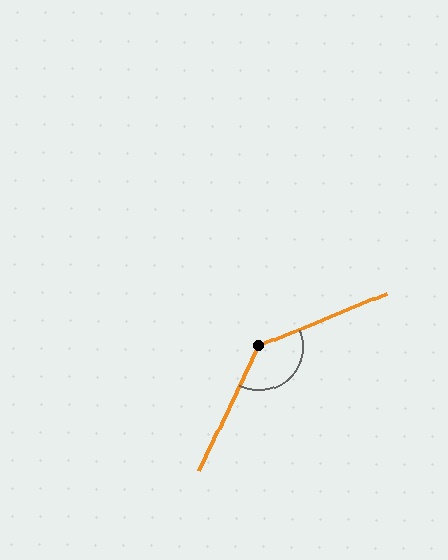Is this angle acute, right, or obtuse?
It is obtuse.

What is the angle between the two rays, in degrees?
Approximately 138 degrees.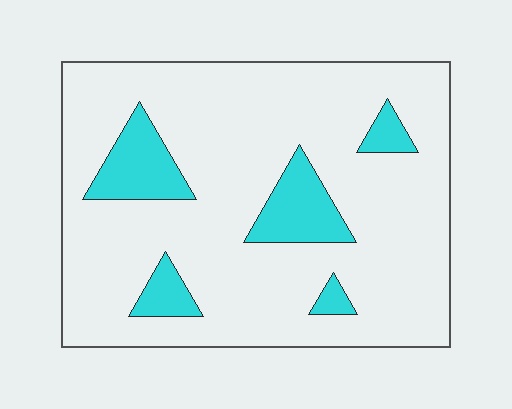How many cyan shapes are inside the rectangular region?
5.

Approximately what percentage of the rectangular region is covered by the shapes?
Approximately 15%.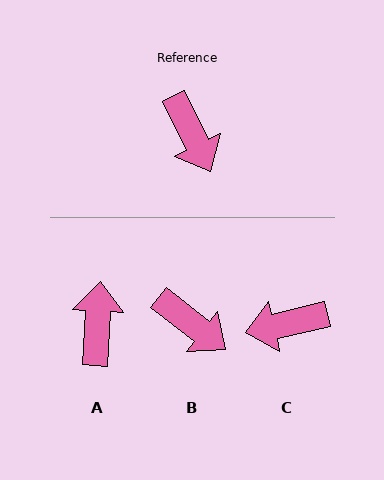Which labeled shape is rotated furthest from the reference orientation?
A, about 150 degrees away.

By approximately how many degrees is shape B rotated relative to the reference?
Approximately 26 degrees counter-clockwise.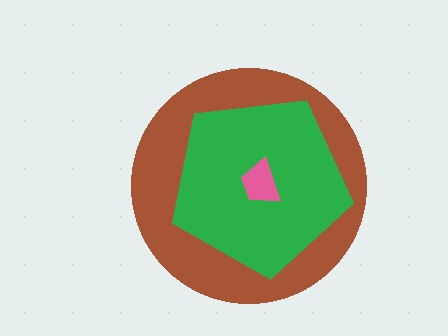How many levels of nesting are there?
3.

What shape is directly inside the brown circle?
The green pentagon.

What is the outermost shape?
The brown circle.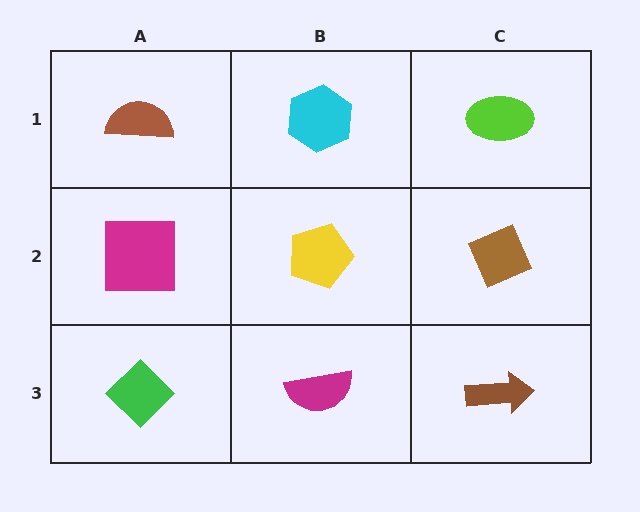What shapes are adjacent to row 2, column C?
A lime ellipse (row 1, column C), a brown arrow (row 3, column C), a yellow pentagon (row 2, column B).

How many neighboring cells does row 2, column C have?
3.